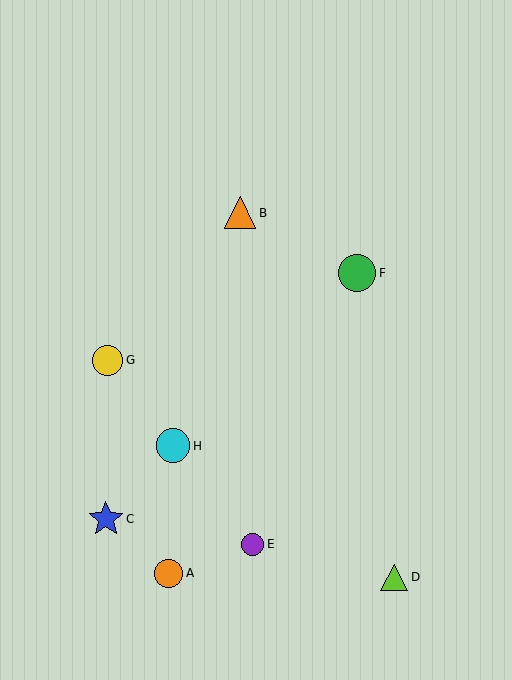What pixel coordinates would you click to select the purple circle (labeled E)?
Click at (253, 544) to select the purple circle E.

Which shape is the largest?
The green circle (labeled F) is the largest.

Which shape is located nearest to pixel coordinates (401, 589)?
The lime triangle (labeled D) at (394, 577) is nearest to that location.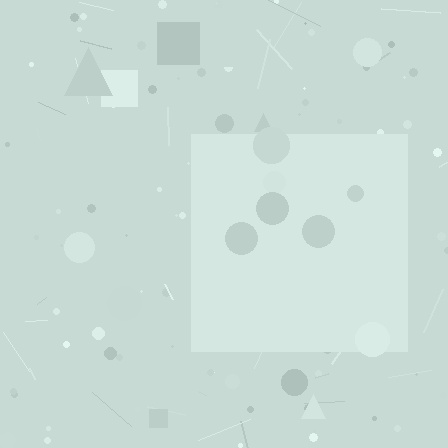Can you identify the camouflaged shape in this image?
The camouflaged shape is a square.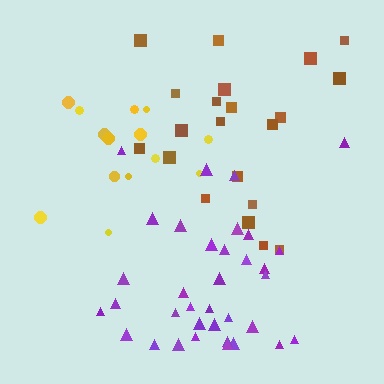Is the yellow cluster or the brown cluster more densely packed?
Yellow.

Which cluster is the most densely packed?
Purple.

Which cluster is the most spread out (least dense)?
Brown.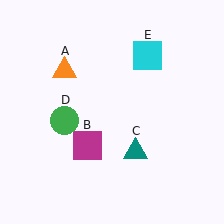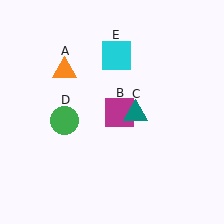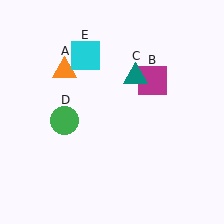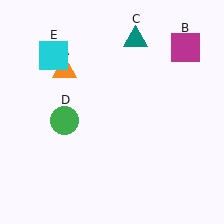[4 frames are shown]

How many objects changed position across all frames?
3 objects changed position: magenta square (object B), teal triangle (object C), cyan square (object E).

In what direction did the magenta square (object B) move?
The magenta square (object B) moved up and to the right.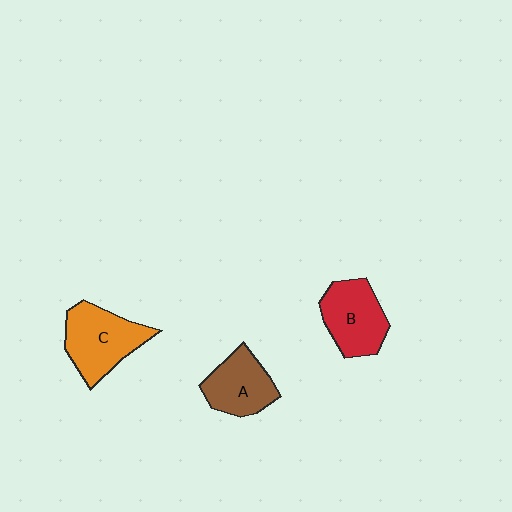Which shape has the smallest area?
Shape A (brown).